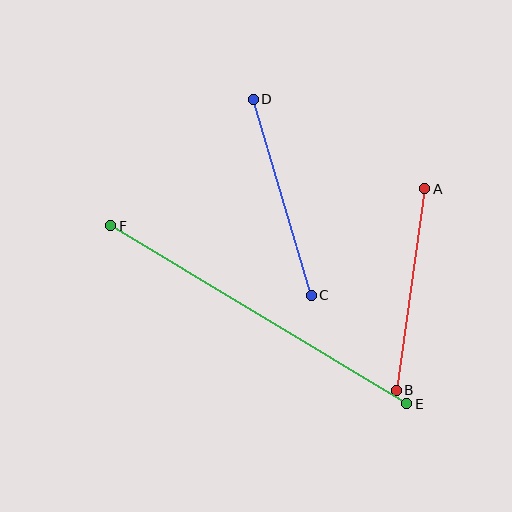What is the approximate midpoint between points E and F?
The midpoint is at approximately (259, 315) pixels.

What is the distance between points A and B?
The distance is approximately 203 pixels.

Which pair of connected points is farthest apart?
Points E and F are farthest apart.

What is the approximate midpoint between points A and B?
The midpoint is at approximately (411, 290) pixels.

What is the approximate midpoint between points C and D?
The midpoint is at approximately (282, 197) pixels.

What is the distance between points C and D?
The distance is approximately 204 pixels.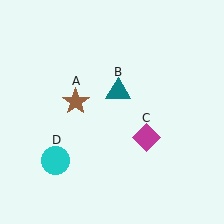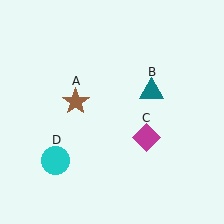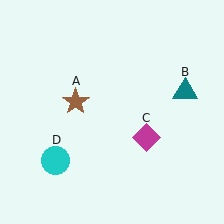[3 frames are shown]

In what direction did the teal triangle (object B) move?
The teal triangle (object B) moved right.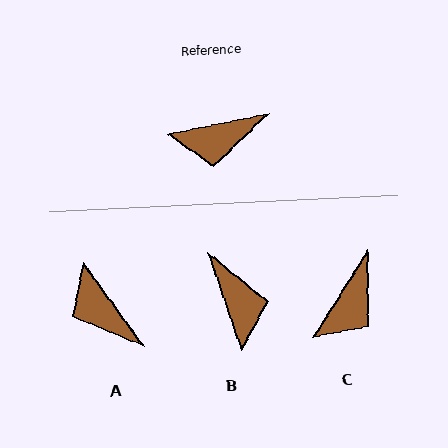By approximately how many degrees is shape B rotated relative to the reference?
Approximately 98 degrees counter-clockwise.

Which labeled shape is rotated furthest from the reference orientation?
B, about 98 degrees away.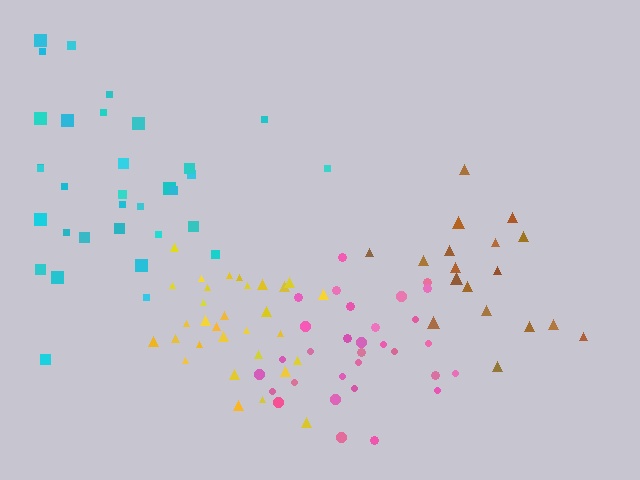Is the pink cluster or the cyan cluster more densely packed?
Pink.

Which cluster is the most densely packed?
Yellow.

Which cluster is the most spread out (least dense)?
Cyan.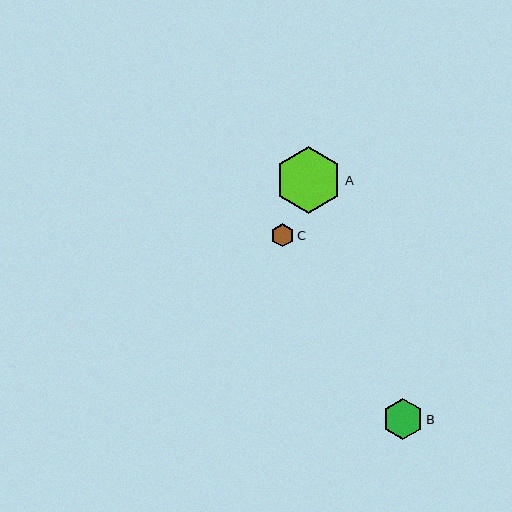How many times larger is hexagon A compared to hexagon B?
Hexagon A is approximately 1.7 times the size of hexagon B.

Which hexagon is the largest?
Hexagon A is the largest with a size of approximately 67 pixels.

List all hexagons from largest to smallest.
From largest to smallest: A, B, C.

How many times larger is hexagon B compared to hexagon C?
Hexagon B is approximately 1.7 times the size of hexagon C.